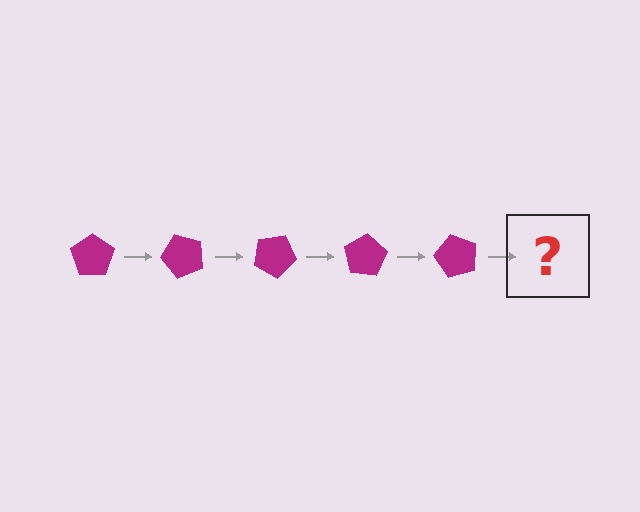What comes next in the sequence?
The next element should be a magenta pentagon rotated 250 degrees.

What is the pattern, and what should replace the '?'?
The pattern is that the pentagon rotates 50 degrees each step. The '?' should be a magenta pentagon rotated 250 degrees.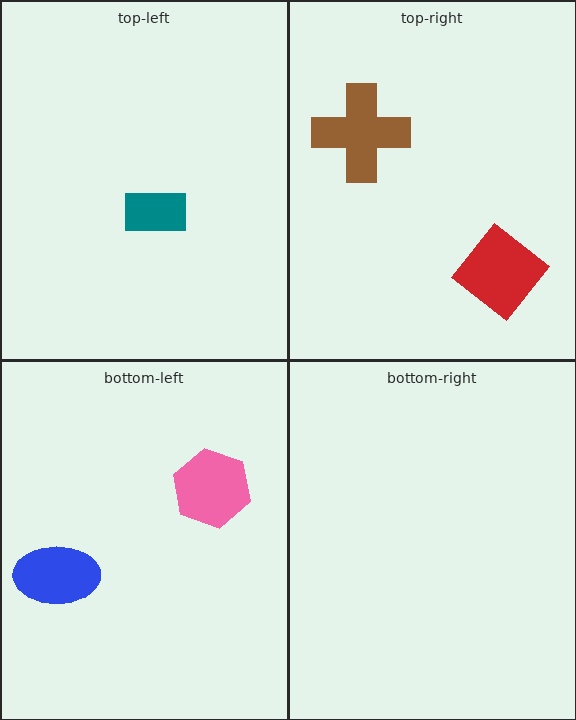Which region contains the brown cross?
The top-right region.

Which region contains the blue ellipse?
The bottom-left region.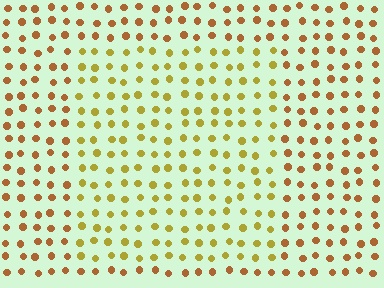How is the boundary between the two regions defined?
The boundary is defined purely by a slight shift in hue (about 31 degrees). Spacing, size, and orientation are identical on both sides.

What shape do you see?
I see a rectangle.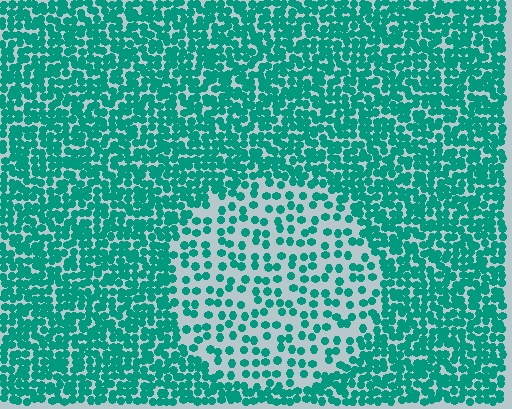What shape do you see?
I see a circle.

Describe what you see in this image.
The image contains small teal elements arranged at two different densities. A circle-shaped region is visible where the elements are less densely packed than the surrounding area.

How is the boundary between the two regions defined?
The boundary is defined by a change in element density (approximately 2.3x ratio). All elements are the same color, size, and shape.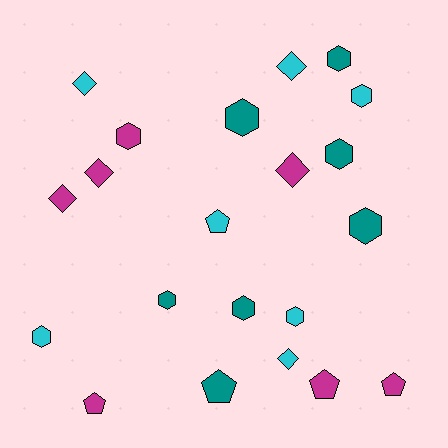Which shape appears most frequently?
Hexagon, with 10 objects.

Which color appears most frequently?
Cyan, with 7 objects.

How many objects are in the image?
There are 21 objects.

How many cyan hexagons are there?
There are 3 cyan hexagons.